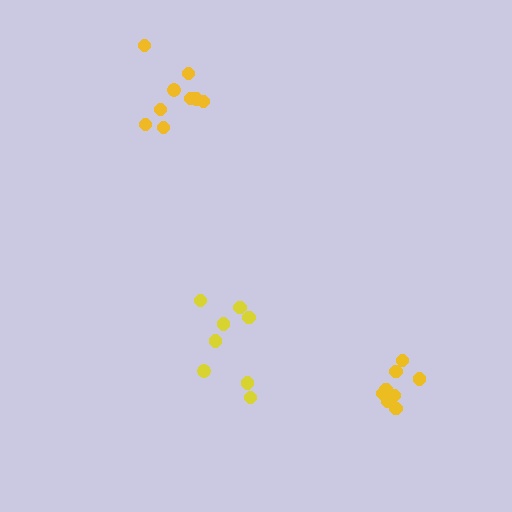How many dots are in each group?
Group 1: 8 dots, Group 2: 8 dots, Group 3: 9 dots (25 total).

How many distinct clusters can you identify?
There are 3 distinct clusters.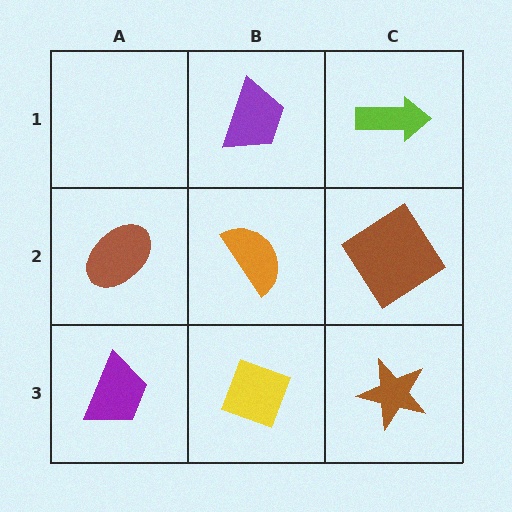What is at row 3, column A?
A purple trapezoid.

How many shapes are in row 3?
3 shapes.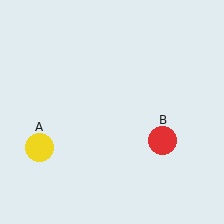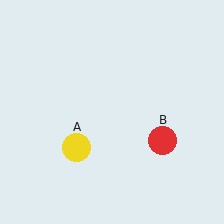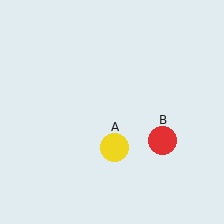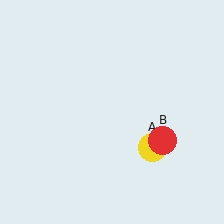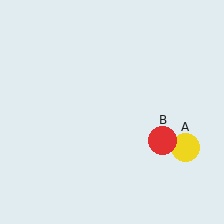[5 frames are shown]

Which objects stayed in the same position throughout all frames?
Red circle (object B) remained stationary.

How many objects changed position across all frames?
1 object changed position: yellow circle (object A).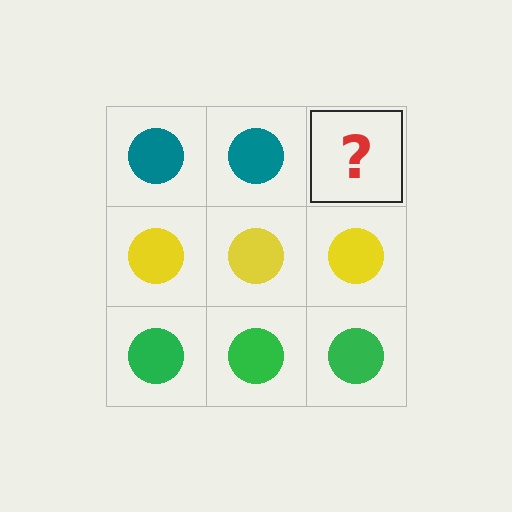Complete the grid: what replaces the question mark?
The question mark should be replaced with a teal circle.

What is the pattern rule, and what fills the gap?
The rule is that each row has a consistent color. The gap should be filled with a teal circle.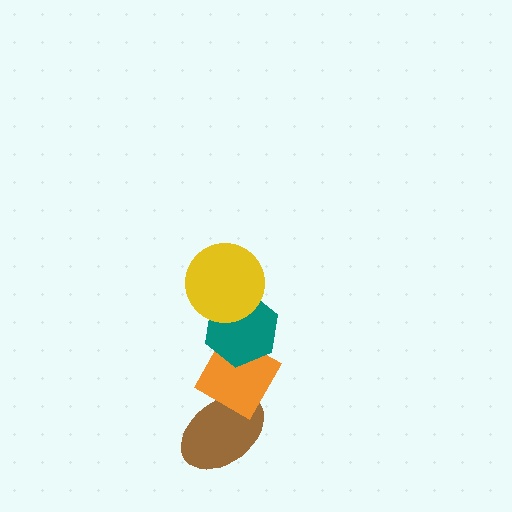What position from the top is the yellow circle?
The yellow circle is 1st from the top.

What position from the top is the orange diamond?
The orange diamond is 3rd from the top.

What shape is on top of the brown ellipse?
The orange diamond is on top of the brown ellipse.